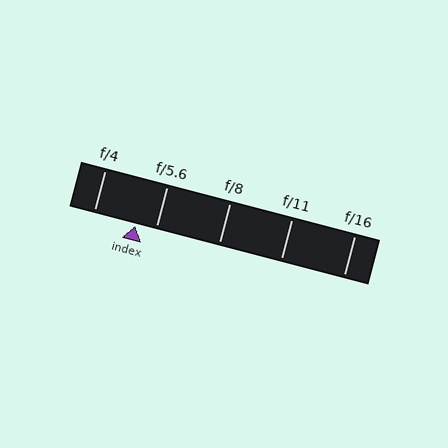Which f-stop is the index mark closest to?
The index mark is closest to f/5.6.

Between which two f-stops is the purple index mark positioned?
The index mark is between f/4 and f/5.6.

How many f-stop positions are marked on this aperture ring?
There are 5 f-stop positions marked.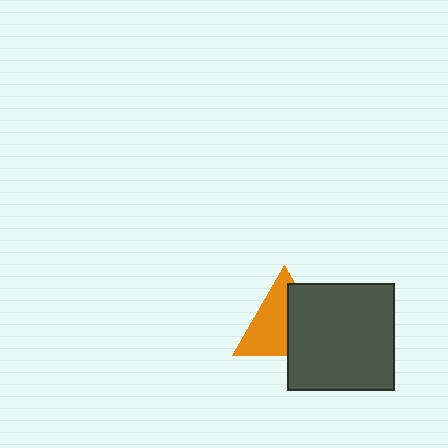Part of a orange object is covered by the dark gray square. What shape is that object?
It is a triangle.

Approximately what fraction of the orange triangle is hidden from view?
Roughly 43% of the orange triangle is hidden behind the dark gray square.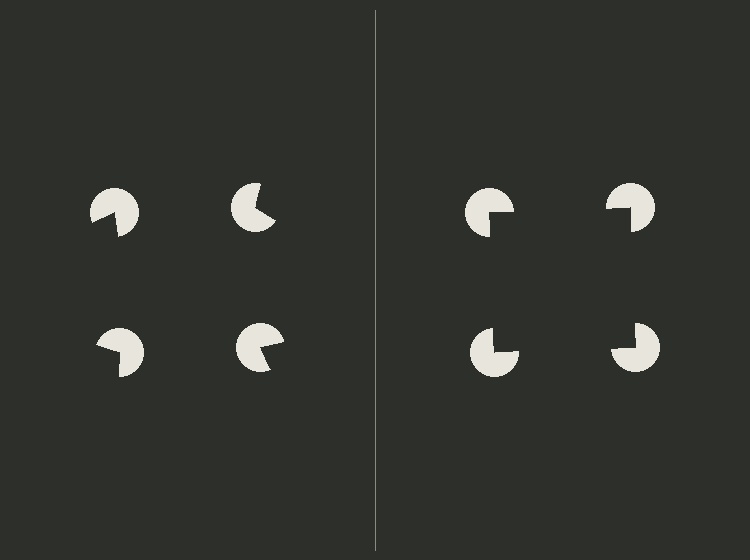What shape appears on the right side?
An illusory square.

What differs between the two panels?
The pac-man discs are positioned identically on both sides; only the wedge orientations differ. On the right they align to a square; on the left they are misaligned.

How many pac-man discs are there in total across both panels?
8 — 4 on each side.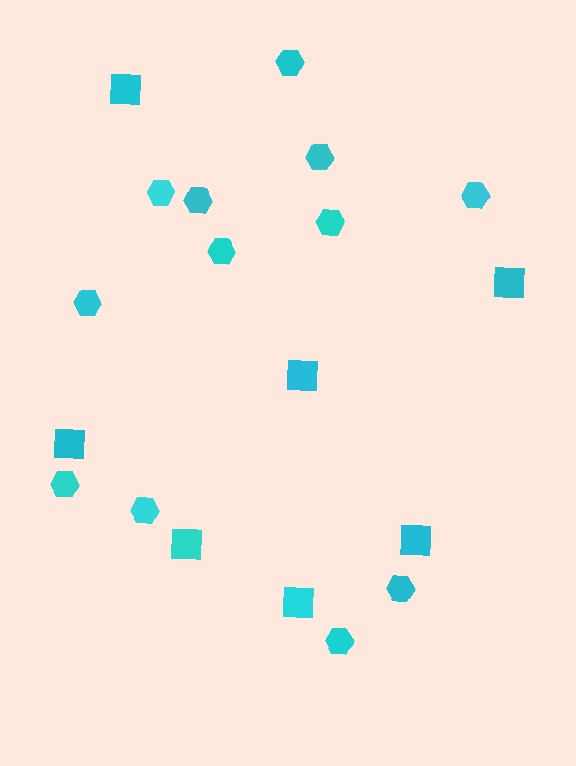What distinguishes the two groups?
There are 2 groups: one group of hexagons (12) and one group of squares (7).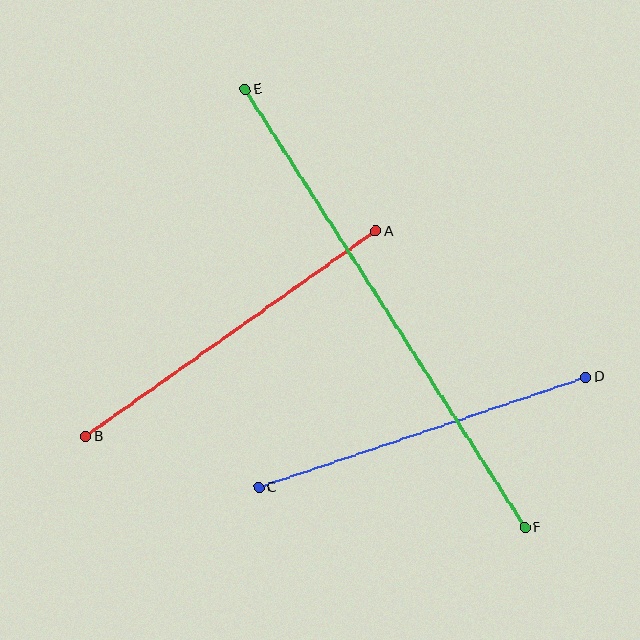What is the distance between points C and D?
The distance is approximately 345 pixels.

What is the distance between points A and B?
The distance is approximately 356 pixels.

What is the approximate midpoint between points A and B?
The midpoint is at approximately (231, 334) pixels.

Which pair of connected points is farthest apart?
Points E and F are farthest apart.